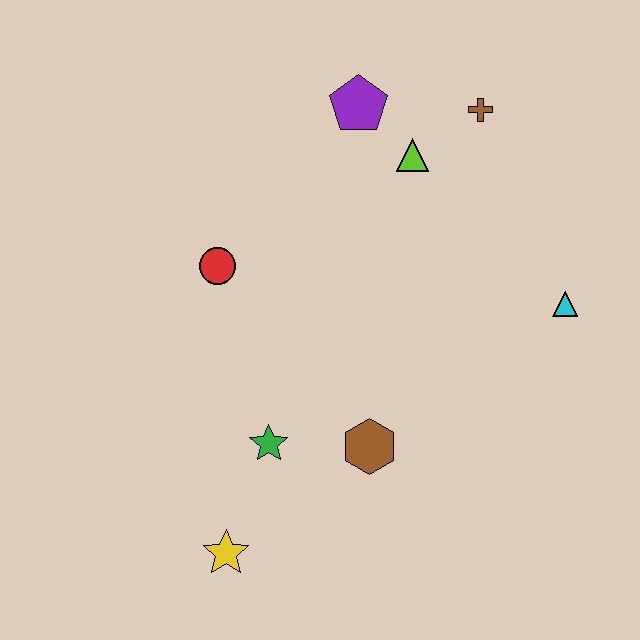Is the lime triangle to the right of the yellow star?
Yes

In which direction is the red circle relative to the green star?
The red circle is above the green star.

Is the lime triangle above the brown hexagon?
Yes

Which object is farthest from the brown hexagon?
The brown cross is farthest from the brown hexagon.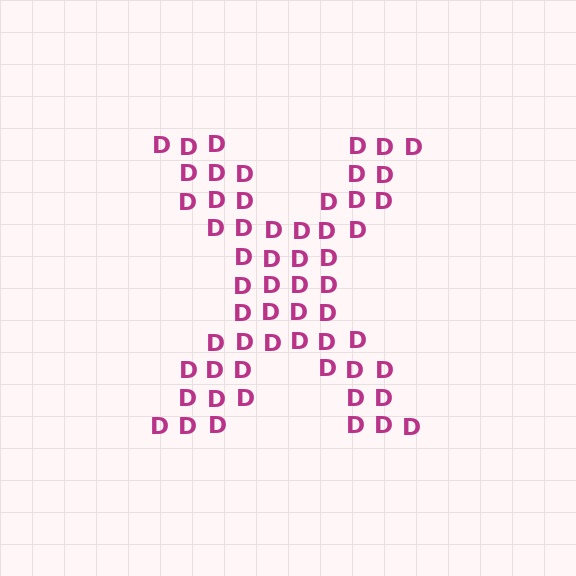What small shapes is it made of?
It is made of small letter D's.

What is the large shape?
The large shape is the letter X.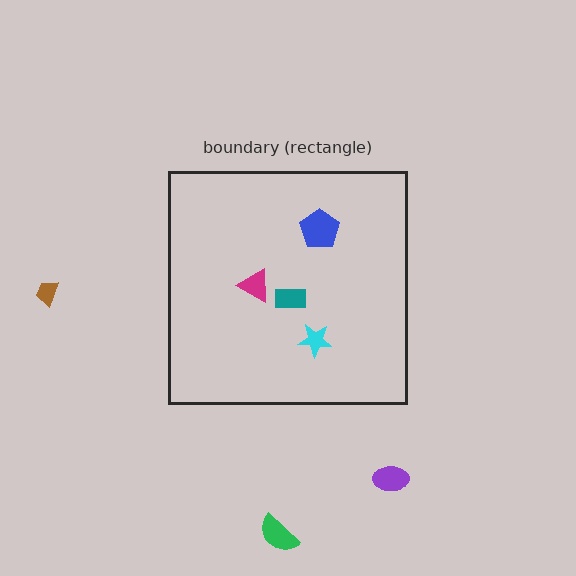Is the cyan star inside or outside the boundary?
Inside.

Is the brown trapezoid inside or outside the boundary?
Outside.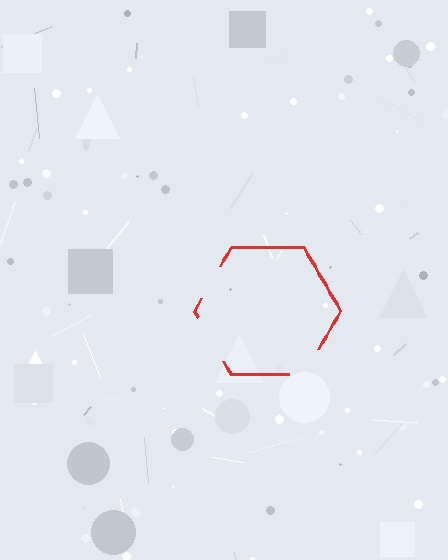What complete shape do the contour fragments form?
The contour fragments form a hexagon.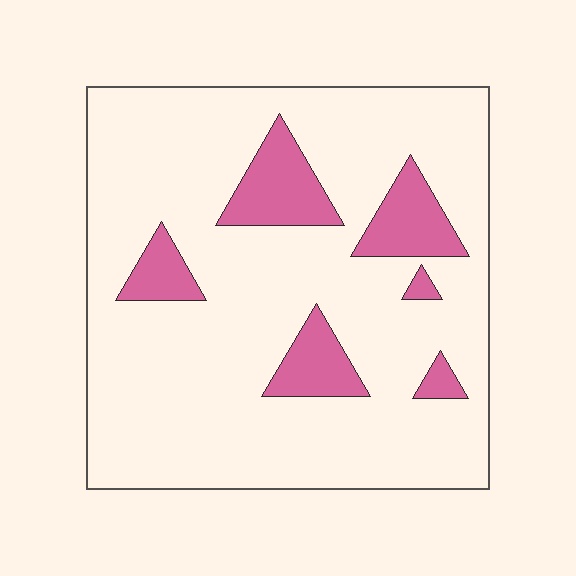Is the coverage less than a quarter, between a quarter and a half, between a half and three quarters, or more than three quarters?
Less than a quarter.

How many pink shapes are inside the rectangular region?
6.